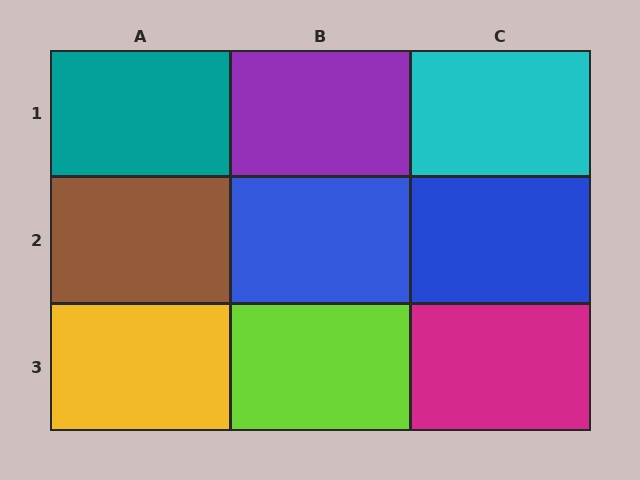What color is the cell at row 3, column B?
Lime.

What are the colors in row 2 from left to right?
Brown, blue, blue.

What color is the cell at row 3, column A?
Yellow.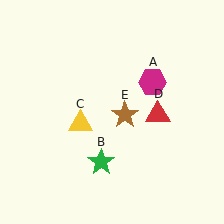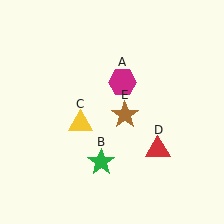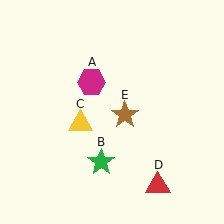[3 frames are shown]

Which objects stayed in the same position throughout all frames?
Green star (object B) and yellow triangle (object C) and brown star (object E) remained stationary.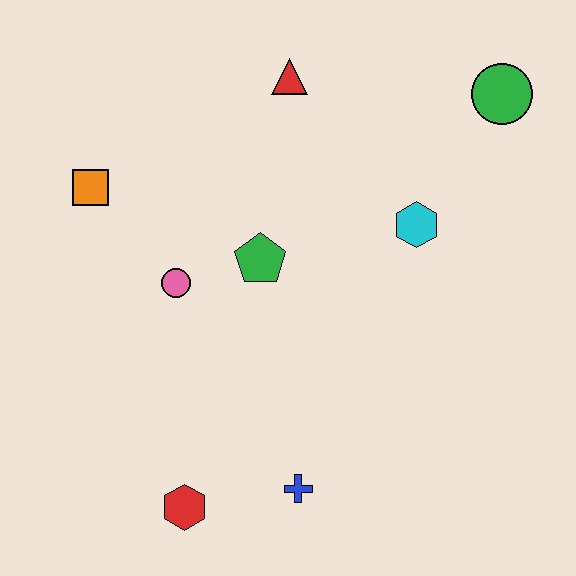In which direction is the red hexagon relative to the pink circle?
The red hexagon is below the pink circle.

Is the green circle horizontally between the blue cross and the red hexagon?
No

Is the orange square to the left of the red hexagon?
Yes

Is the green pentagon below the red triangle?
Yes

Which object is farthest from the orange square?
The green circle is farthest from the orange square.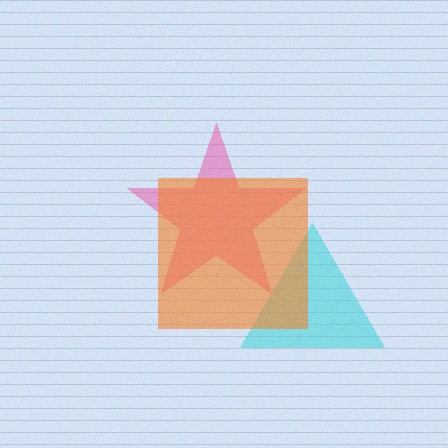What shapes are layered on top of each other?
The layered shapes are: a cyan triangle, a pink star, an orange square.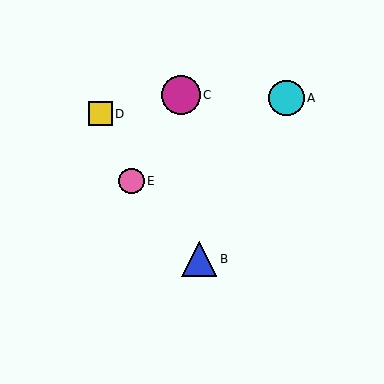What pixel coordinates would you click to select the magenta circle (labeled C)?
Click at (181, 95) to select the magenta circle C.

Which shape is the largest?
The magenta circle (labeled C) is the largest.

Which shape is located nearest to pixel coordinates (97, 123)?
The yellow square (labeled D) at (100, 114) is nearest to that location.